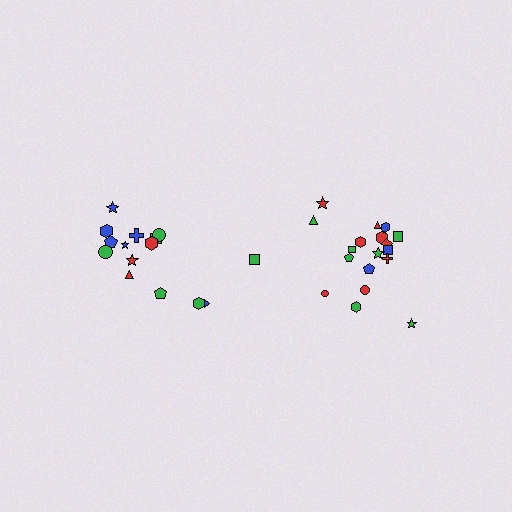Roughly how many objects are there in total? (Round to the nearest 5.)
Roughly 35 objects in total.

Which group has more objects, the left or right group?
The right group.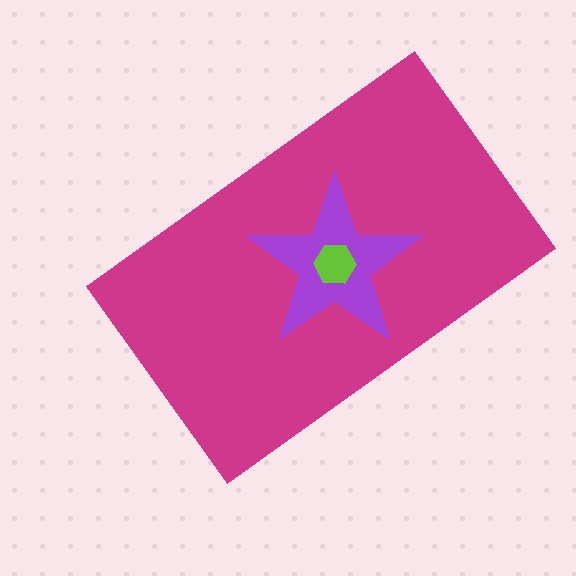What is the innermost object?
The lime hexagon.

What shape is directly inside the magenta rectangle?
The purple star.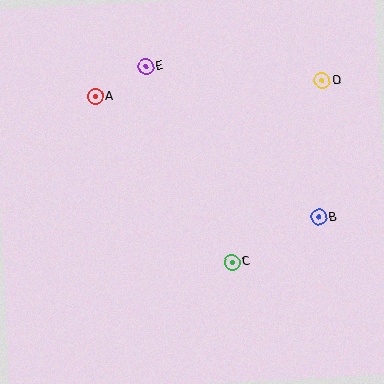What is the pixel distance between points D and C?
The distance between D and C is 203 pixels.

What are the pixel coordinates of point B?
Point B is at (319, 217).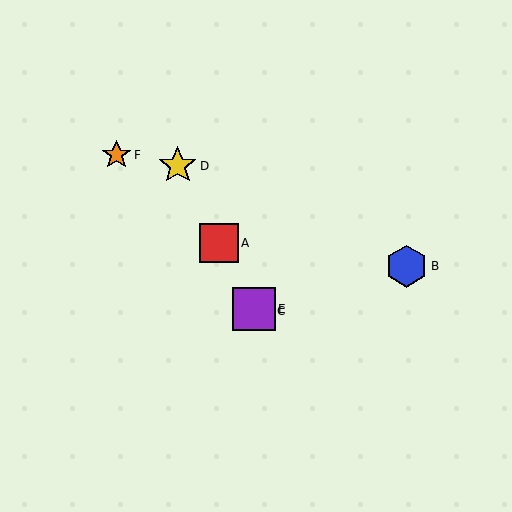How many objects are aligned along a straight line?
4 objects (A, C, D, E) are aligned along a straight line.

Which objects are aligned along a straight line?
Objects A, C, D, E are aligned along a straight line.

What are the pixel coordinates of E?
Object E is at (254, 309).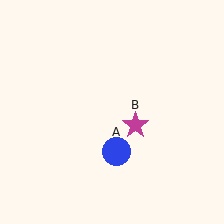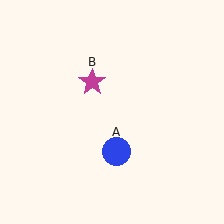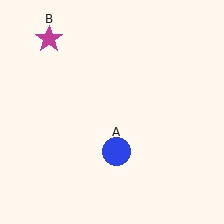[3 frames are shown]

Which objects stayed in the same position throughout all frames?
Blue circle (object A) remained stationary.